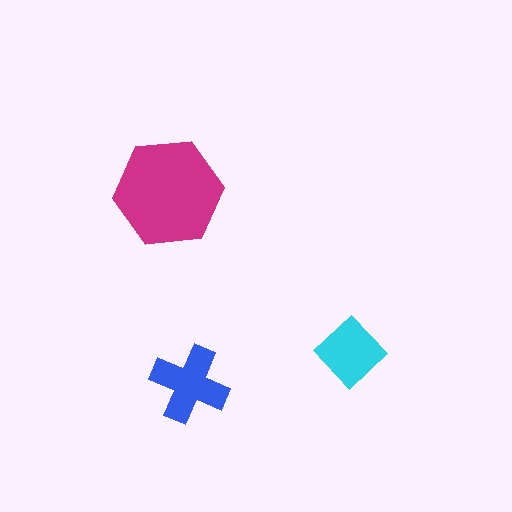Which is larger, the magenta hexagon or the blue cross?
The magenta hexagon.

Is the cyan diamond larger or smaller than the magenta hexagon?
Smaller.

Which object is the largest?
The magenta hexagon.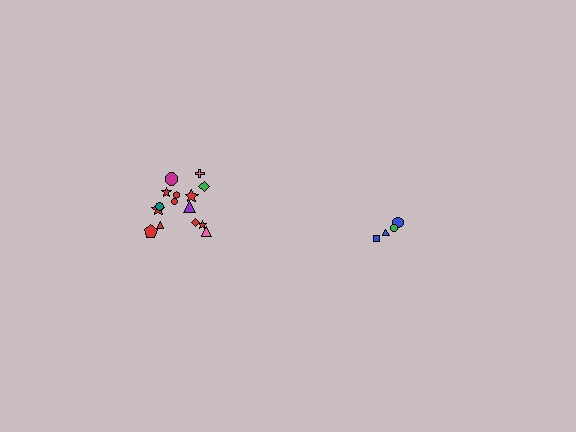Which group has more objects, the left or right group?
The left group.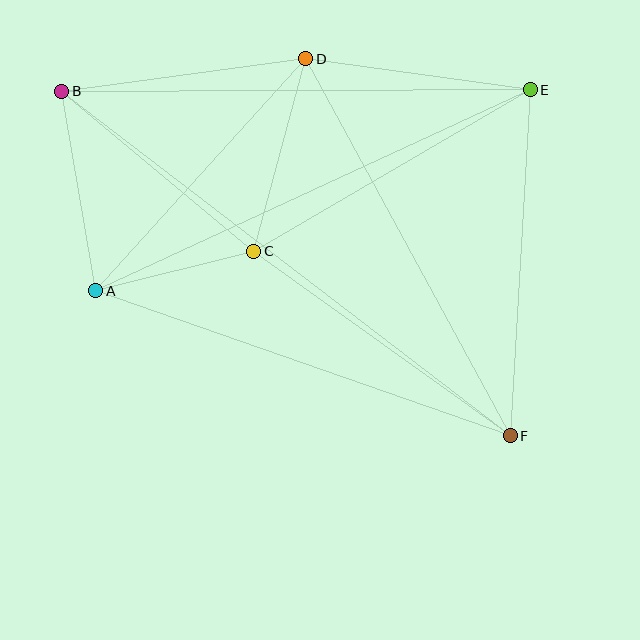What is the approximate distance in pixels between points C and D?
The distance between C and D is approximately 199 pixels.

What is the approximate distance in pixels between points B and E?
The distance between B and E is approximately 469 pixels.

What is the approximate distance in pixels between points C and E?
The distance between C and E is approximately 320 pixels.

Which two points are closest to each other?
Points A and C are closest to each other.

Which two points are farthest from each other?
Points B and F are farthest from each other.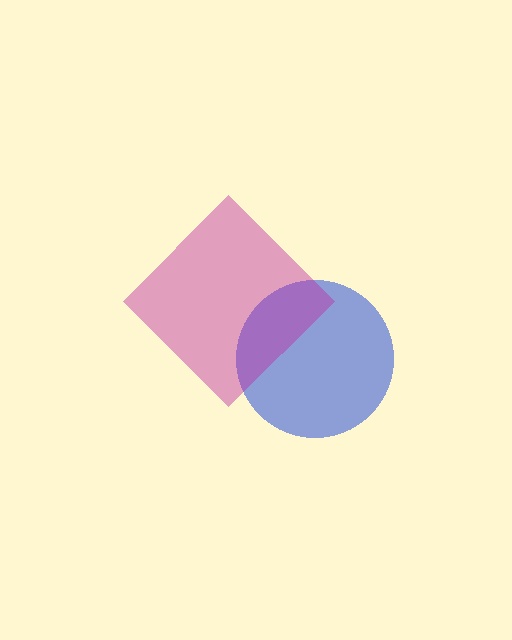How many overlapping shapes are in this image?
There are 2 overlapping shapes in the image.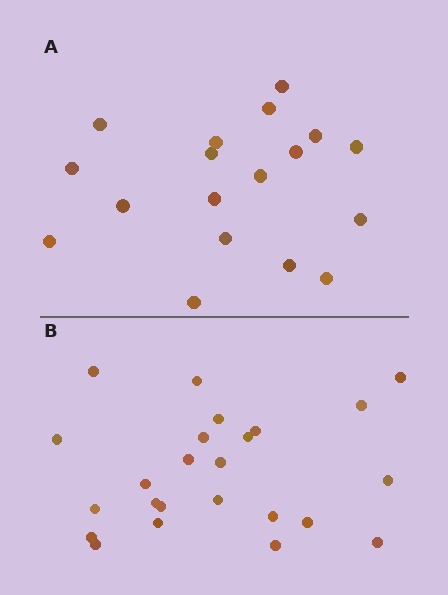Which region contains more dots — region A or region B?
Region B (the bottom region) has more dots.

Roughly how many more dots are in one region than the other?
Region B has about 6 more dots than region A.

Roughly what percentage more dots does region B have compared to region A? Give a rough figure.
About 35% more.